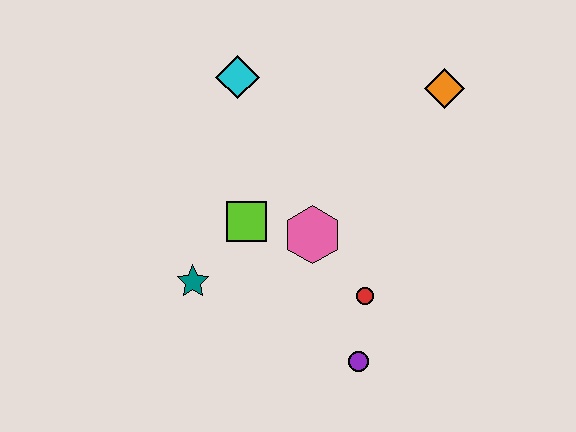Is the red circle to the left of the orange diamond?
Yes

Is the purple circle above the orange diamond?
No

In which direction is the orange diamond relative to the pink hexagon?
The orange diamond is above the pink hexagon.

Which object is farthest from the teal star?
The orange diamond is farthest from the teal star.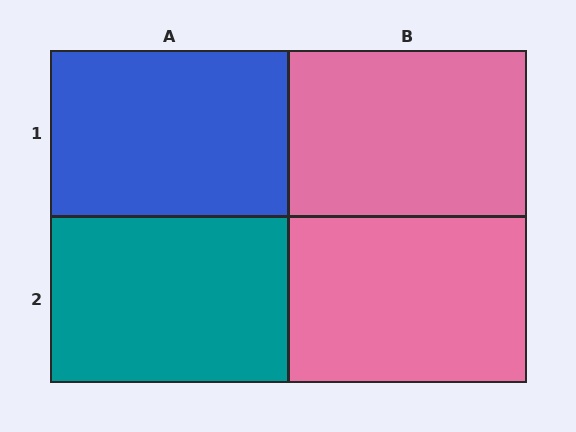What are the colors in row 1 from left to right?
Blue, pink.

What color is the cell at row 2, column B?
Pink.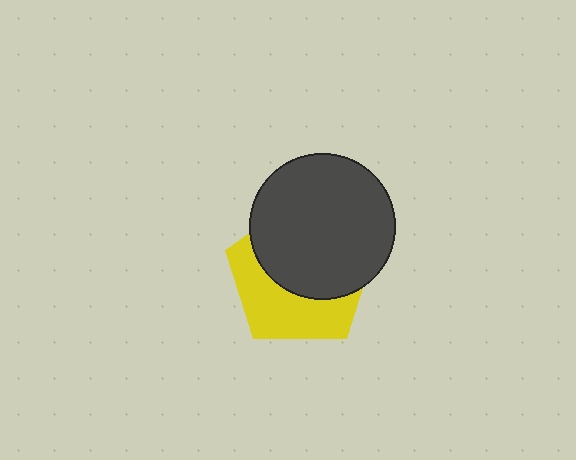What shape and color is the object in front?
The object in front is a dark gray circle.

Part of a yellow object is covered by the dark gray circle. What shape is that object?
It is a pentagon.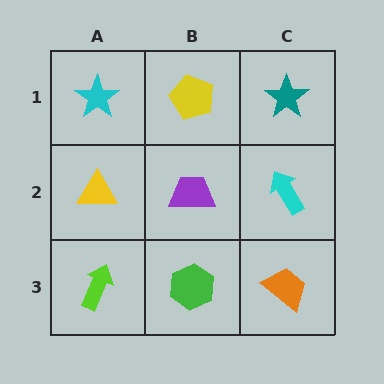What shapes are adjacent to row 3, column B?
A purple trapezoid (row 2, column B), a lime arrow (row 3, column A), an orange trapezoid (row 3, column C).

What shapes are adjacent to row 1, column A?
A yellow triangle (row 2, column A), a yellow pentagon (row 1, column B).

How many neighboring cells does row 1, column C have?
2.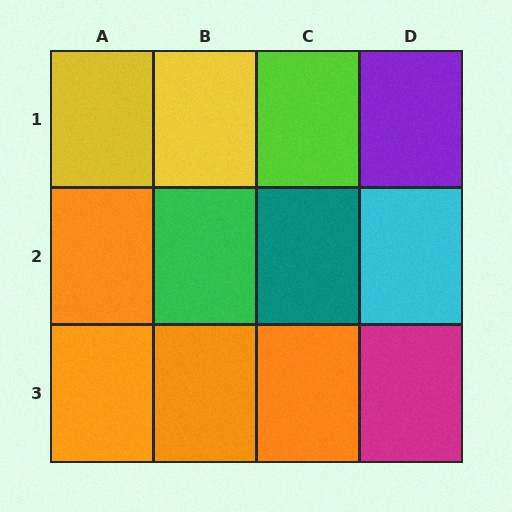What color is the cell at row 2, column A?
Orange.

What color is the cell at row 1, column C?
Lime.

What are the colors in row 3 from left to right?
Orange, orange, orange, magenta.